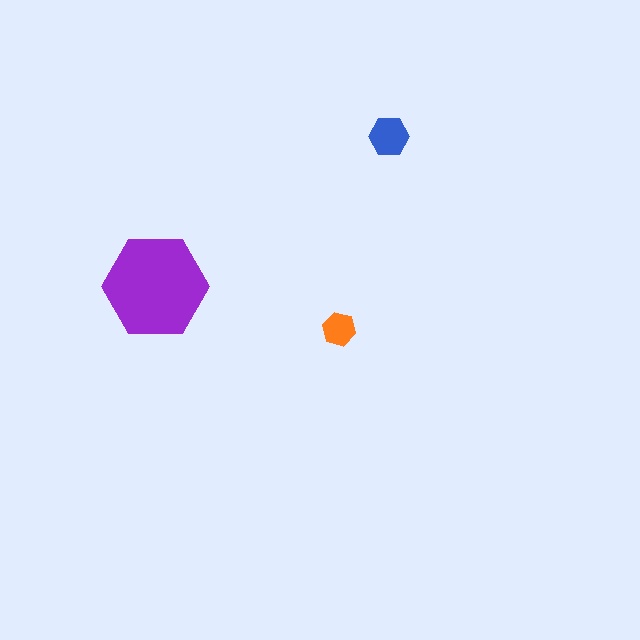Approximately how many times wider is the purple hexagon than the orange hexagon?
About 3 times wider.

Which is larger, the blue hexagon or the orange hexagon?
The blue one.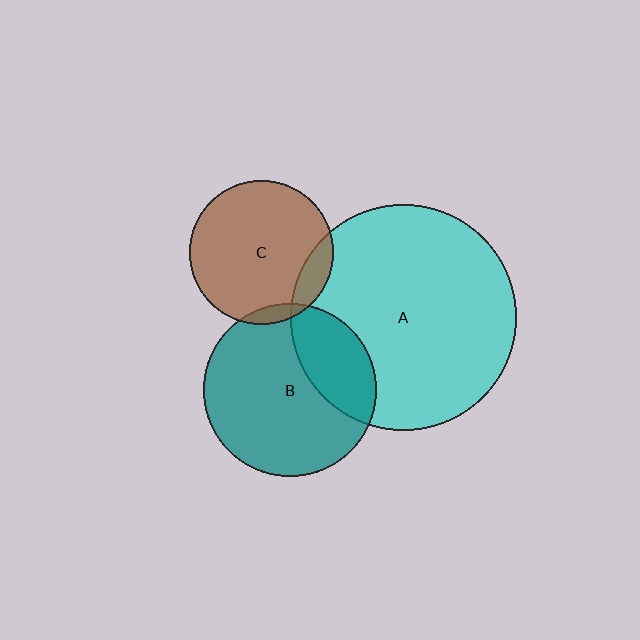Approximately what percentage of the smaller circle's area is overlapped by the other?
Approximately 5%.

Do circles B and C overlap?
Yes.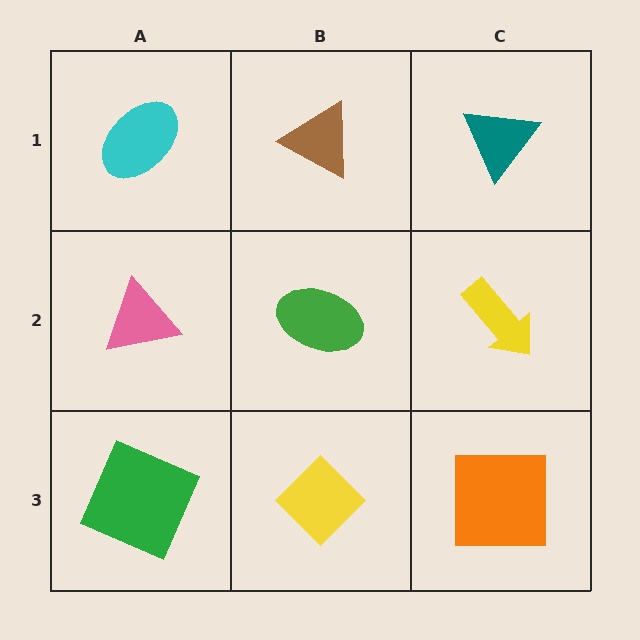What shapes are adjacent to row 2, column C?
A teal triangle (row 1, column C), an orange square (row 3, column C), a green ellipse (row 2, column B).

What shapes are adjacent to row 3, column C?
A yellow arrow (row 2, column C), a yellow diamond (row 3, column B).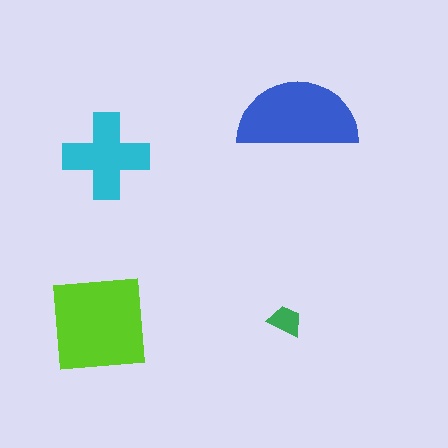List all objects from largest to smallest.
The lime square, the blue semicircle, the cyan cross, the green trapezoid.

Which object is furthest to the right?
The blue semicircle is rightmost.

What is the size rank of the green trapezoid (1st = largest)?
4th.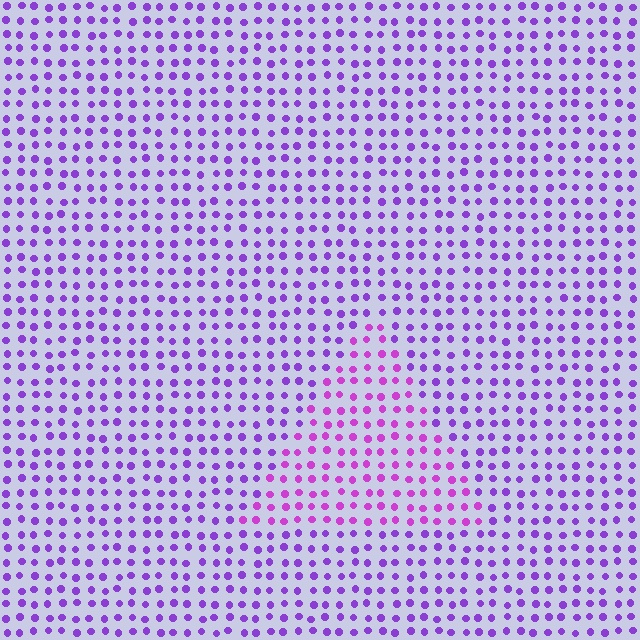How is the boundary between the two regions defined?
The boundary is defined purely by a slight shift in hue (about 27 degrees). Spacing, size, and orientation are identical on both sides.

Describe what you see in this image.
The image is filled with small purple elements in a uniform arrangement. A triangle-shaped region is visible where the elements are tinted to a slightly different hue, forming a subtle color boundary.